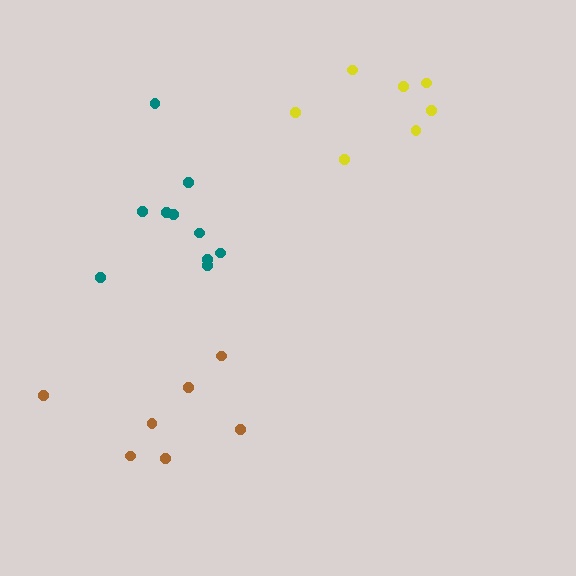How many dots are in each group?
Group 1: 10 dots, Group 2: 7 dots, Group 3: 7 dots (24 total).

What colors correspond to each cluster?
The clusters are colored: teal, brown, yellow.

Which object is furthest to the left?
The brown cluster is leftmost.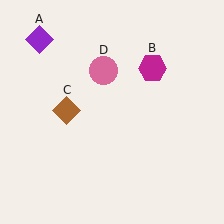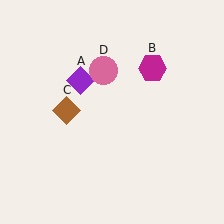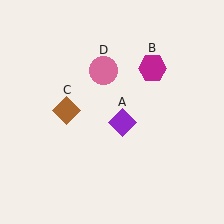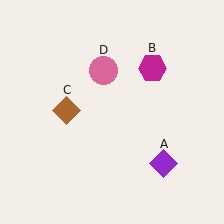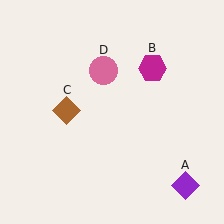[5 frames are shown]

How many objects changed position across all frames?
1 object changed position: purple diamond (object A).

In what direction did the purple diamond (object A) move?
The purple diamond (object A) moved down and to the right.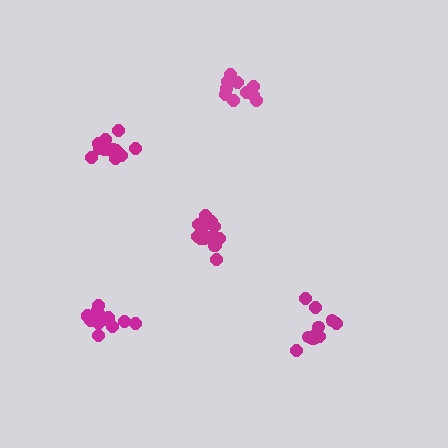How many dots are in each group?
Group 1: 14 dots, Group 2: 15 dots, Group 3: 11 dots, Group 4: 12 dots, Group 5: 10 dots (62 total).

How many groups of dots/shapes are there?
There are 5 groups.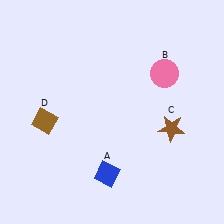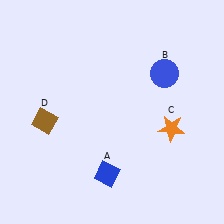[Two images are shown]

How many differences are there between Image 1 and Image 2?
There are 2 differences between the two images.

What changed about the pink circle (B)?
In Image 1, B is pink. In Image 2, it changed to blue.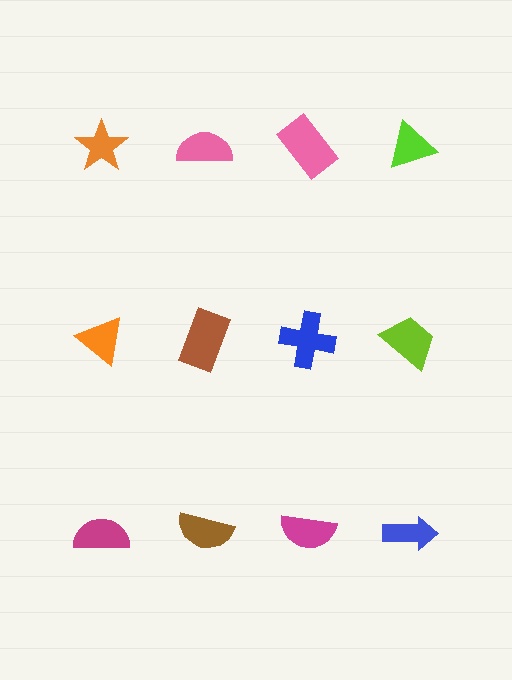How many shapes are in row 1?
4 shapes.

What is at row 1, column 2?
A pink semicircle.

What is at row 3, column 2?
A brown semicircle.